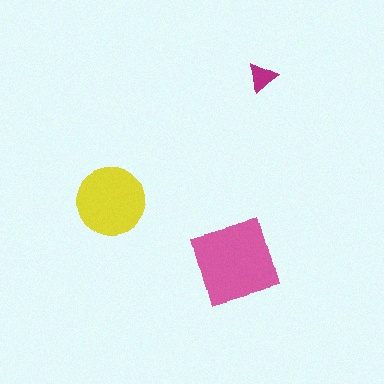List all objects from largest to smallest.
The pink square, the yellow circle, the magenta triangle.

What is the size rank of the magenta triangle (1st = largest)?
3rd.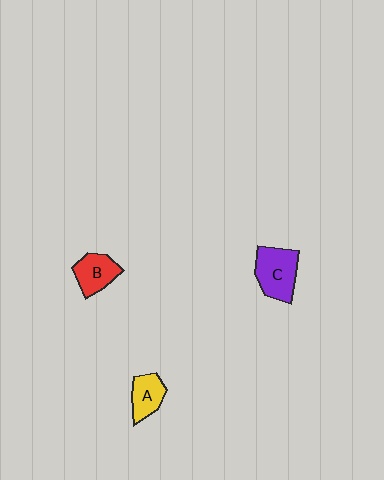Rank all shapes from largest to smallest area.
From largest to smallest: C (purple), B (red), A (yellow).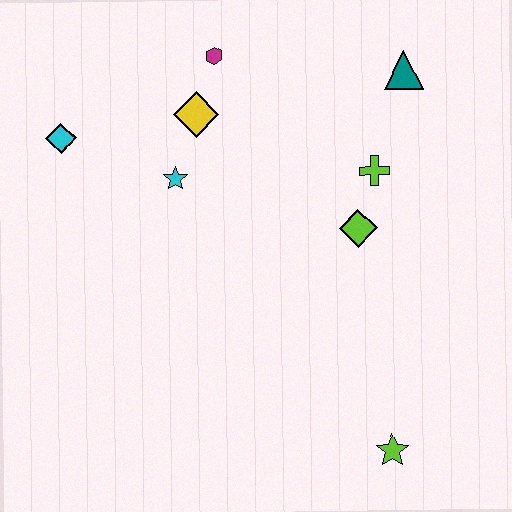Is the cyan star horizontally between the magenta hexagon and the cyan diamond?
Yes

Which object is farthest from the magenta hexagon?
The lime star is farthest from the magenta hexagon.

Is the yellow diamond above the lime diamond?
Yes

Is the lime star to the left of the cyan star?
No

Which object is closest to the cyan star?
The yellow diamond is closest to the cyan star.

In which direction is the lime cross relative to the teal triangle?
The lime cross is below the teal triangle.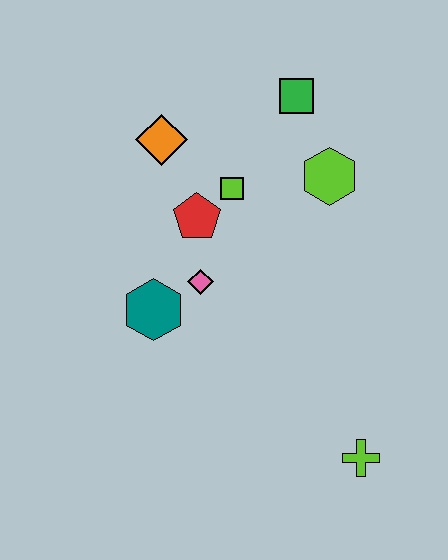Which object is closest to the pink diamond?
The teal hexagon is closest to the pink diamond.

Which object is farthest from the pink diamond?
The lime cross is farthest from the pink diamond.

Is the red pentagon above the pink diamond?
Yes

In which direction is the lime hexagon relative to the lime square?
The lime hexagon is to the right of the lime square.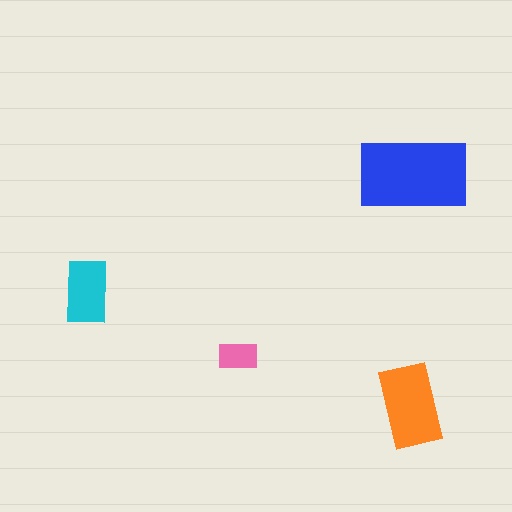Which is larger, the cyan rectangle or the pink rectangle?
The cyan one.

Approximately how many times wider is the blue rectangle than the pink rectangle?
About 3 times wider.